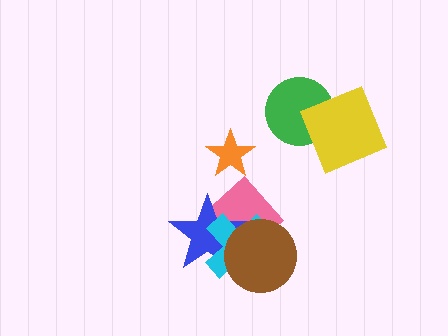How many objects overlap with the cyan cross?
3 objects overlap with the cyan cross.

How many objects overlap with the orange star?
0 objects overlap with the orange star.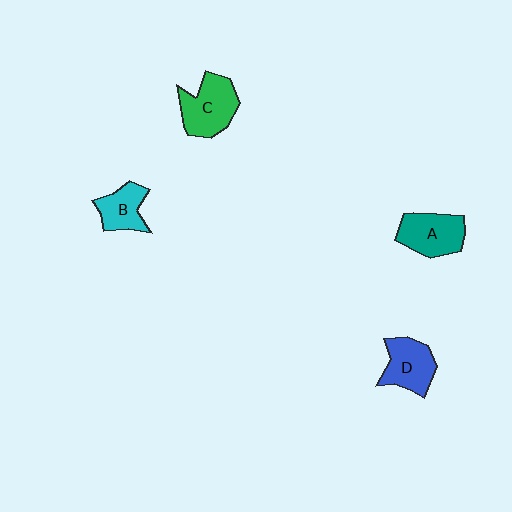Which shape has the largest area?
Shape C (green).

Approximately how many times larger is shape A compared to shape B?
Approximately 1.4 times.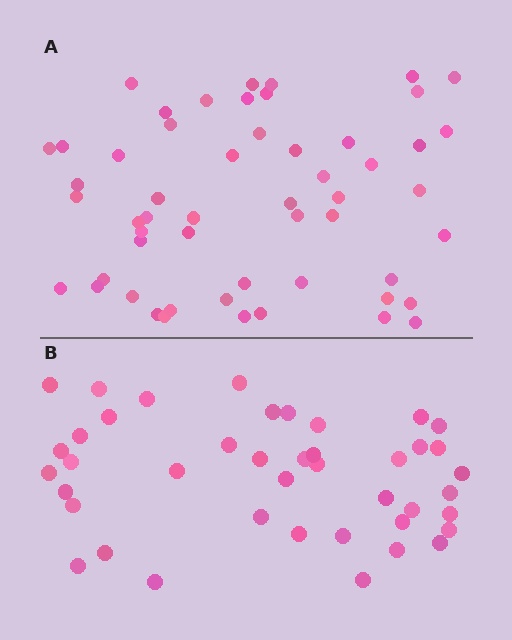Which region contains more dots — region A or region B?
Region A (the top region) has more dots.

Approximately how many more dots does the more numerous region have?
Region A has roughly 12 or so more dots than region B.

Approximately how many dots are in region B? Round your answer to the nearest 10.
About 40 dots. (The exact count is 42, which rounds to 40.)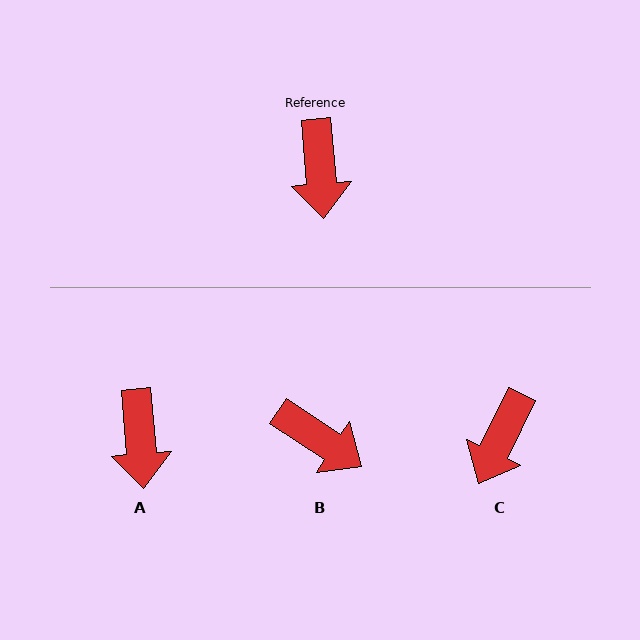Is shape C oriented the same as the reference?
No, it is off by about 30 degrees.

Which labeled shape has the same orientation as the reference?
A.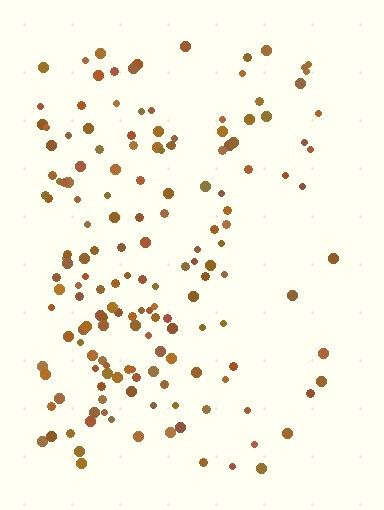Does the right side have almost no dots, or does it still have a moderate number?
Still a moderate number, just noticeably fewer than the left.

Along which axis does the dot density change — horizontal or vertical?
Horizontal.